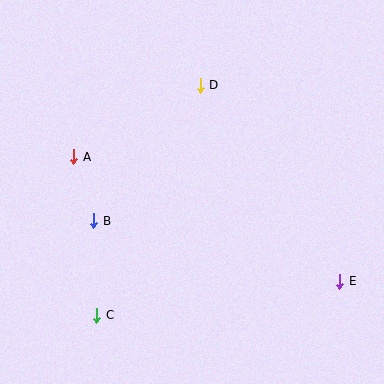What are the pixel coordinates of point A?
Point A is at (74, 157).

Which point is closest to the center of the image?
Point B at (94, 221) is closest to the center.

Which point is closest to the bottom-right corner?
Point E is closest to the bottom-right corner.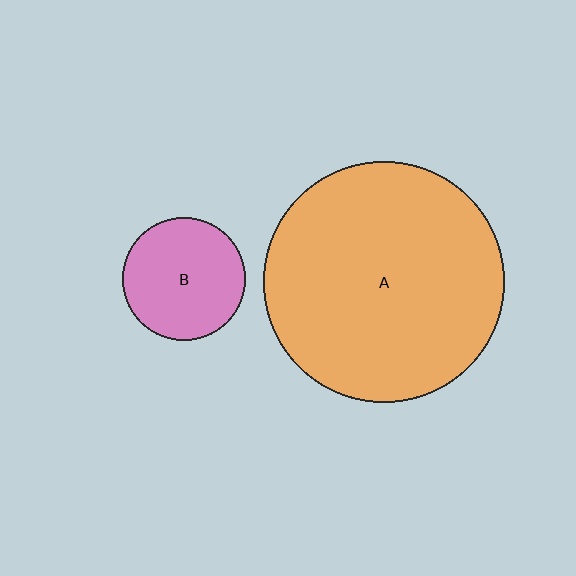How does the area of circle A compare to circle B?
Approximately 3.8 times.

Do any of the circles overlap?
No, none of the circles overlap.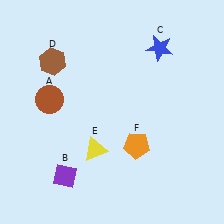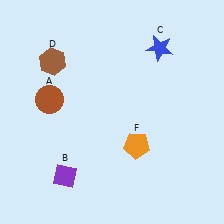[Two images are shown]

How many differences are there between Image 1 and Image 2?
There is 1 difference between the two images.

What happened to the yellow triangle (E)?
The yellow triangle (E) was removed in Image 2. It was in the bottom-left area of Image 1.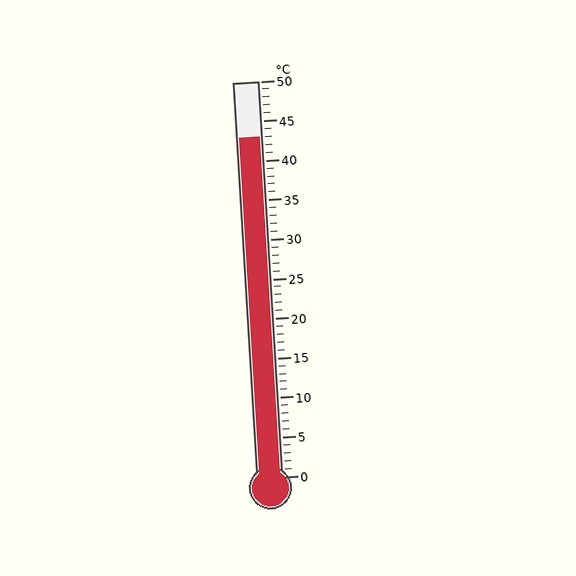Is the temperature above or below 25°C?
The temperature is above 25°C.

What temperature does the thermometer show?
The thermometer shows approximately 43°C.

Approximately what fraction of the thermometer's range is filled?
The thermometer is filled to approximately 85% of its range.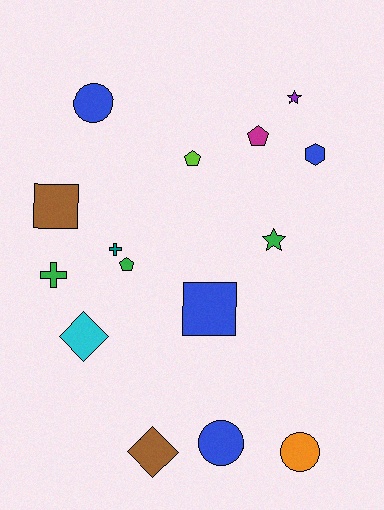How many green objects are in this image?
There are 3 green objects.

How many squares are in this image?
There are 2 squares.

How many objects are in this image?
There are 15 objects.